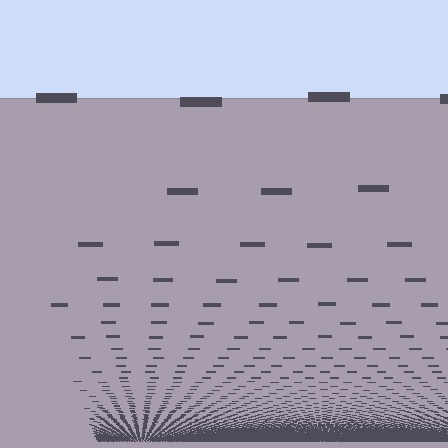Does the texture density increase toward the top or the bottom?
Density increases toward the bottom.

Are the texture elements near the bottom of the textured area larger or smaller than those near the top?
Smaller. The gradient is inverted — elements near the bottom are smaller and denser.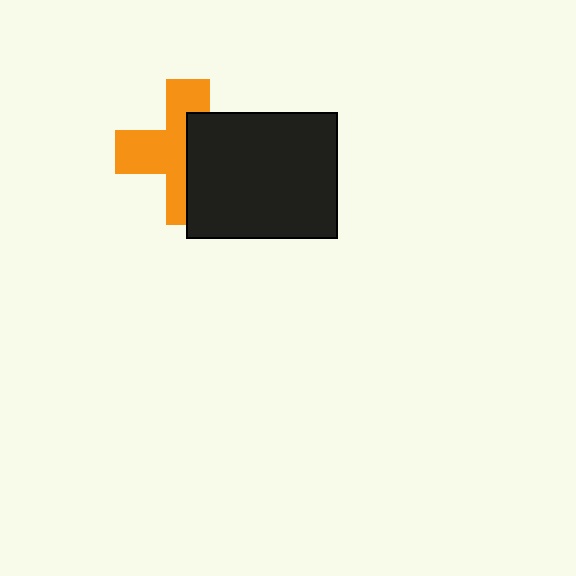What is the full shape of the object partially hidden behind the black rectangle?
The partially hidden object is an orange cross.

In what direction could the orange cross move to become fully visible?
The orange cross could move left. That would shift it out from behind the black rectangle entirely.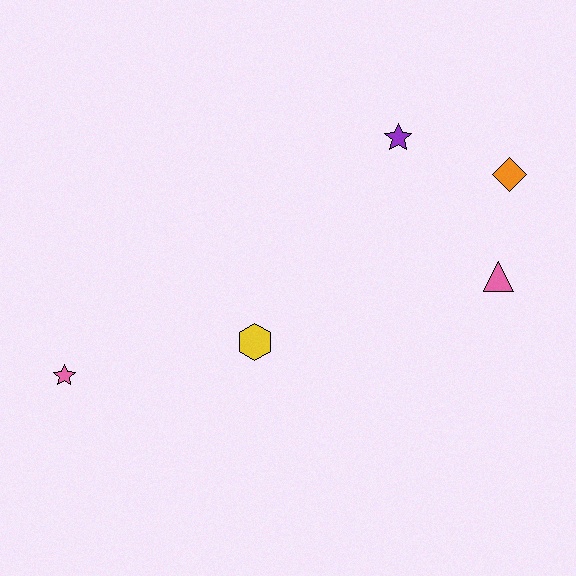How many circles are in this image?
There are no circles.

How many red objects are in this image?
There are no red objects.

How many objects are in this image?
There are 5 objects.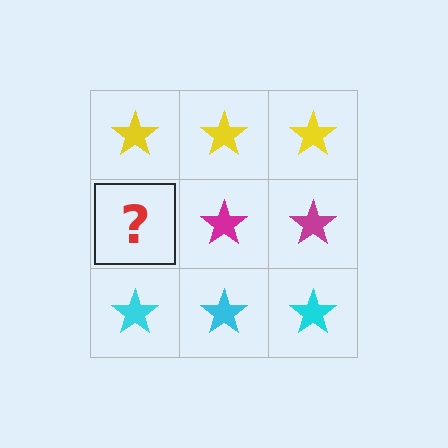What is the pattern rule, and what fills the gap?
The rule is that each row has a consistent color. The gap should be filled with a magenta star.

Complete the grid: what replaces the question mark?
The question mark should be replaced with a magenta star.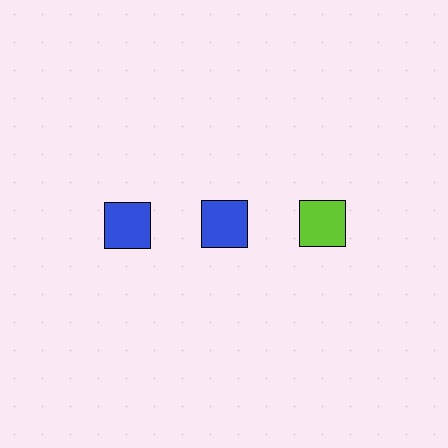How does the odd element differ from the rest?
It has a different color: lime instead of blue.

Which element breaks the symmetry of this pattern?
The lime square in the top row, center column breaks the symmetry. All other shapes are blue squares.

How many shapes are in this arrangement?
There are 3 shapes arranged in a grid pattern.